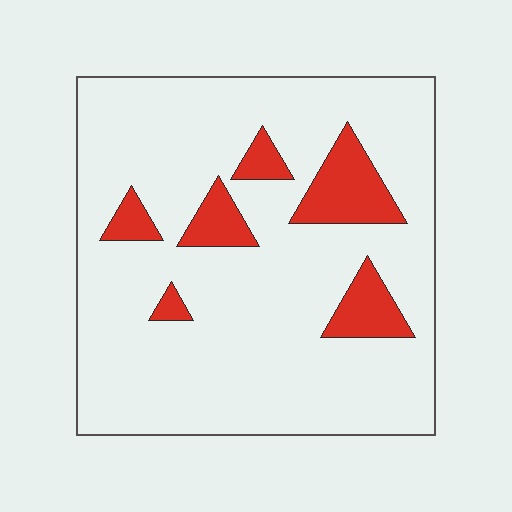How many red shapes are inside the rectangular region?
6.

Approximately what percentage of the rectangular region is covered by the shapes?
Approximately 15%.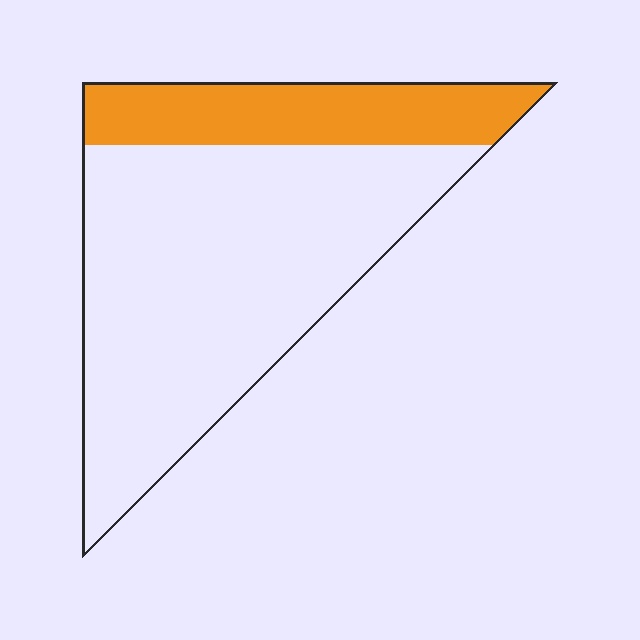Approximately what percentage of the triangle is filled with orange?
Approximately 25%.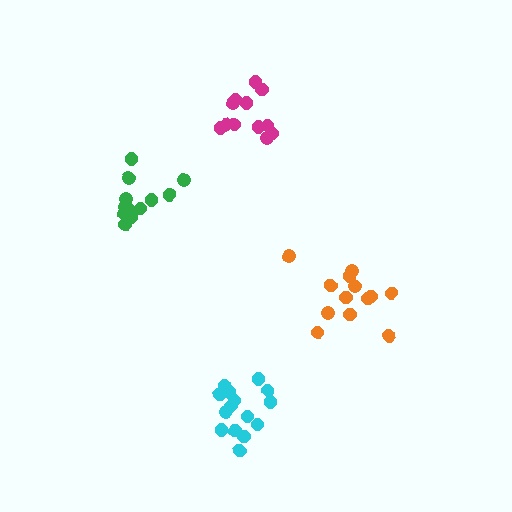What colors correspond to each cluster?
The clusters are colored: magenta, green, orange, cyan.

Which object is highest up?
The magenta cluster is topmost.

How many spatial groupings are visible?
There are 4 spatial groupings.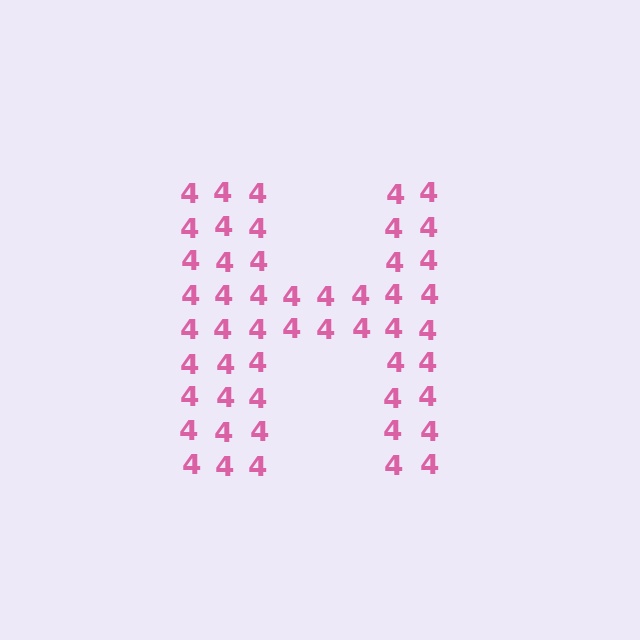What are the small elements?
The small elements are digit 4's.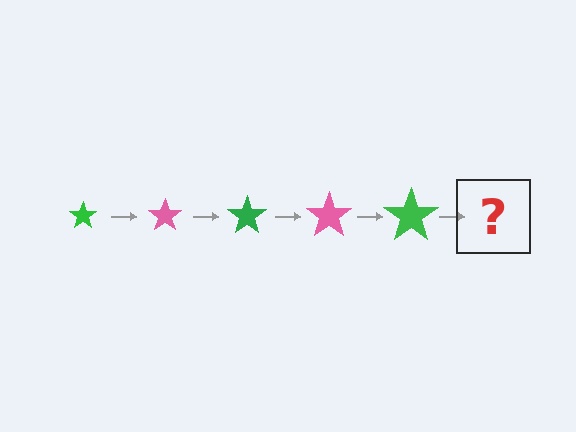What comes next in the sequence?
The next element should be a pink star, larger than the previous one.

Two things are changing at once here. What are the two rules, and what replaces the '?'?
The two rules are that the star grows larger each step and the color cycles through green and pink. The '?' should be a pink star, larger than the previous one.